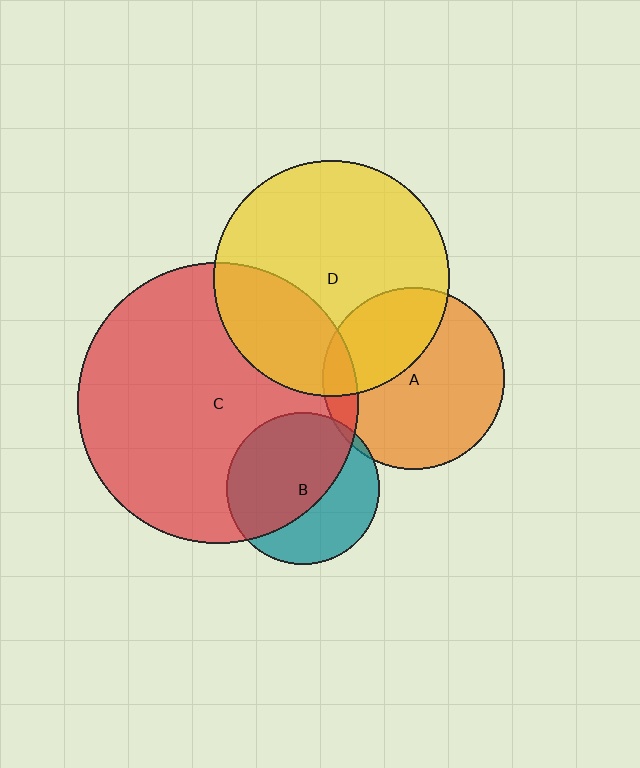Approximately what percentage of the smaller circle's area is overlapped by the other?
Approximately 10%.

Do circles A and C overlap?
Yes.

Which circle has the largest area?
Circle C (red).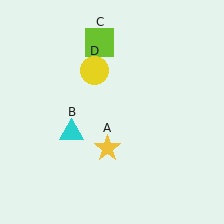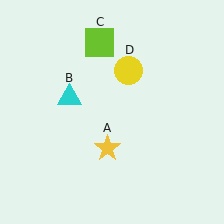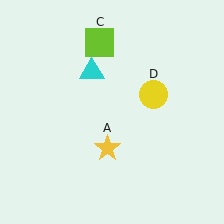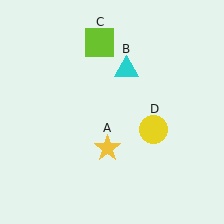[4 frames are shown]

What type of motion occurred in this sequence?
The cyan triangle (object B), yellow circle (object D) rotated clockwise around the center of the scene.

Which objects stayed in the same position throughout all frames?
Yellow star (object A) and lime square (object C) remained stationary.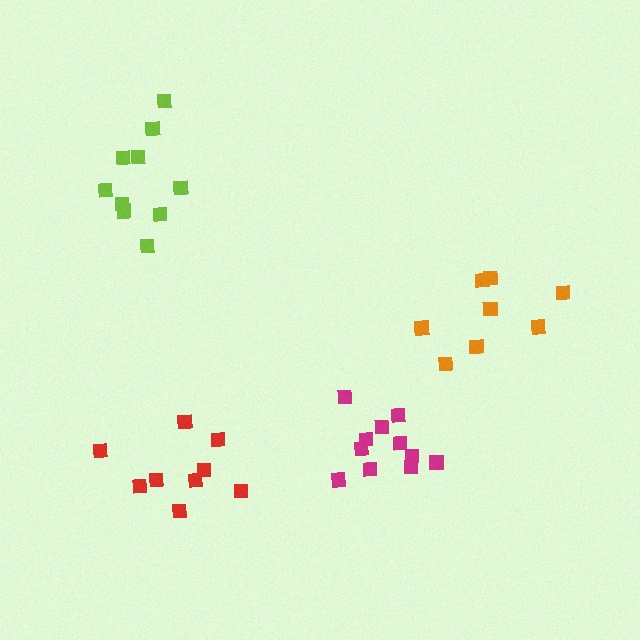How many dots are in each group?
Group 1: 10 dots, Group 2: 11 dots, Group 3: 9 dots, Group 4: 8 dots (38 total).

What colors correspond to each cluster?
The clusters are colored: lime, magenta, red, orange.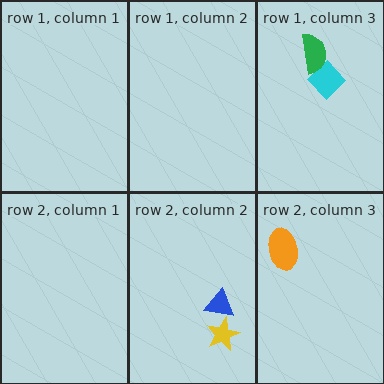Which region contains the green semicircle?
The row 1, column 3 region.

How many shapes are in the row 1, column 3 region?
2.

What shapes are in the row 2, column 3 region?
The orange ellipse.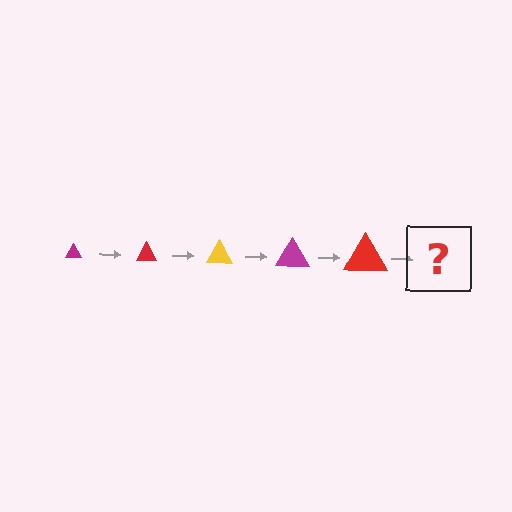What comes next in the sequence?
The next element should be a yellow triangle, larger than the previous one.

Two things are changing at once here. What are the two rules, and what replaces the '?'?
The two rules are that the triangle grows larger each step and the color cycles through magenta, red, and yellow. The '?' should be a yellow triangle, larger than the previous one.